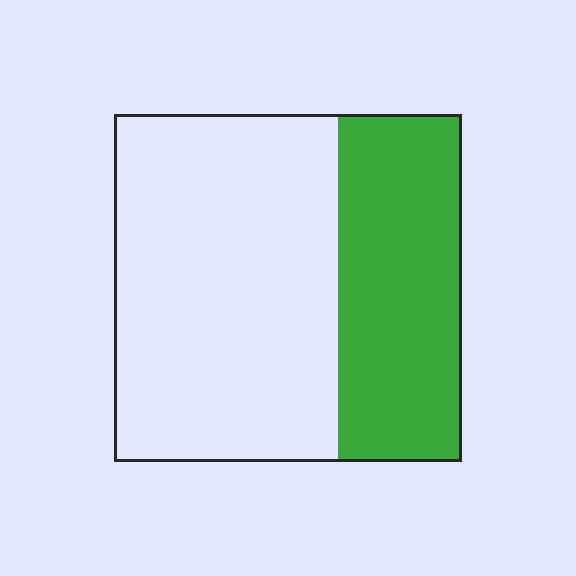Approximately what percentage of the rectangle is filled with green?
Approximately 35%.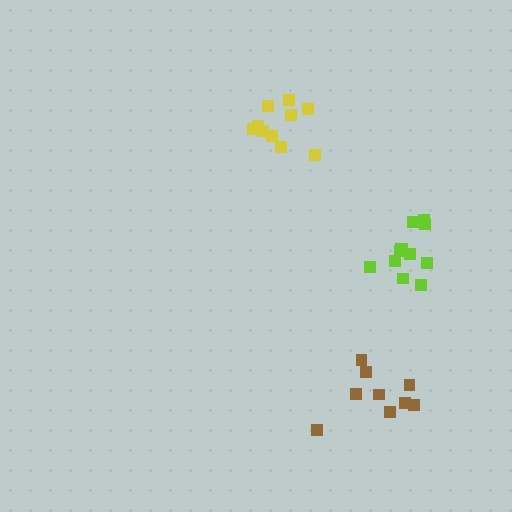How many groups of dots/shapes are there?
There are 3 groups.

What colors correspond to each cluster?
The clusters are colored: yellow, brown, lime.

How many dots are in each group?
Group 1: 10 dots, Group 2: 9 dots, Group 3: 12 dots (31 total).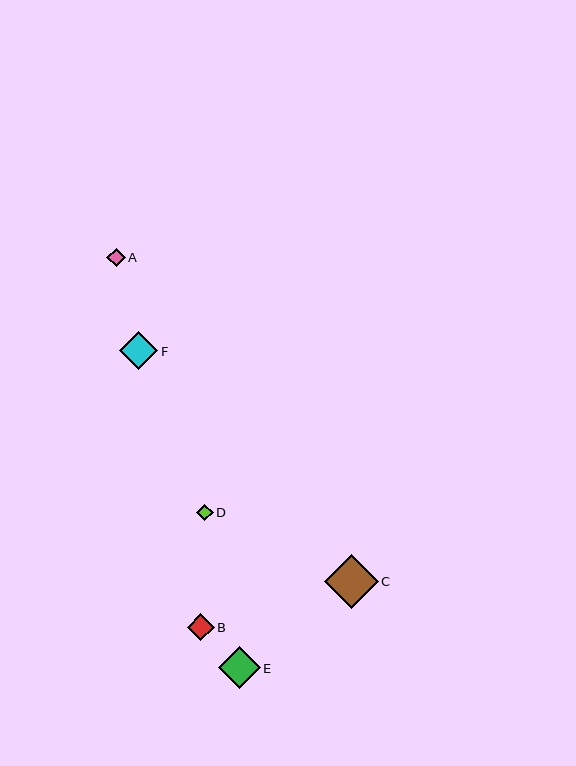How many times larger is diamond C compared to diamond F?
Diamond C is approximately 1.4 times the size of diamond F.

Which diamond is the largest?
Diamond C is the largest with a size of approximately 53 pixels.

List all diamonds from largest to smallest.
From largest to smallest: C, E, F, B, A, D.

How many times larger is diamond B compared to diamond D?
Diamond B is approximately 1.6 times the size of diamond D.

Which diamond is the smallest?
Diamond D is the smallest with a size of approximately 17 pixels.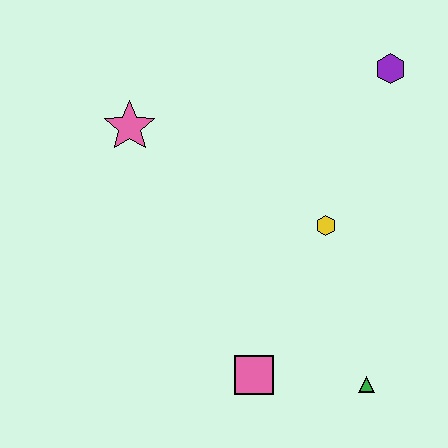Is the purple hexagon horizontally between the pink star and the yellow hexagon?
No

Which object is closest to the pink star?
The yellow hexagon is closest to the pink star.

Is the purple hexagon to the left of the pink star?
No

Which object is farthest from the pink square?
The purple hexagon is farthest from the pink square.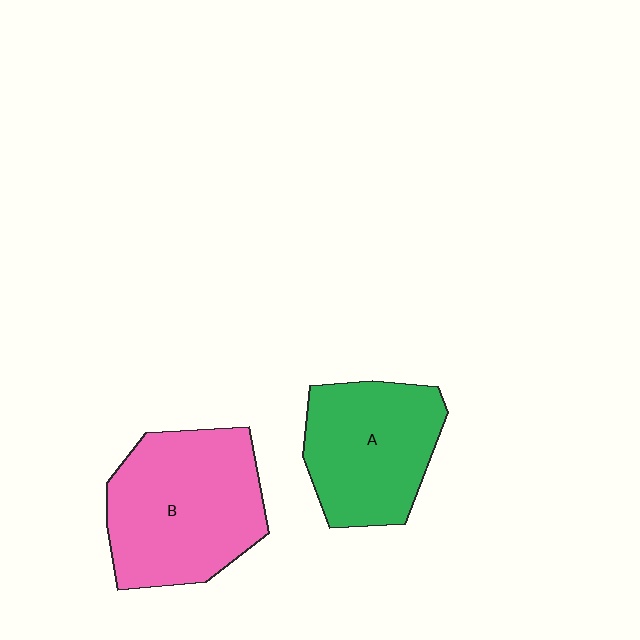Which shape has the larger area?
Shape B (pink).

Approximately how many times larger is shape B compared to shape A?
Approximately 1.3 times.